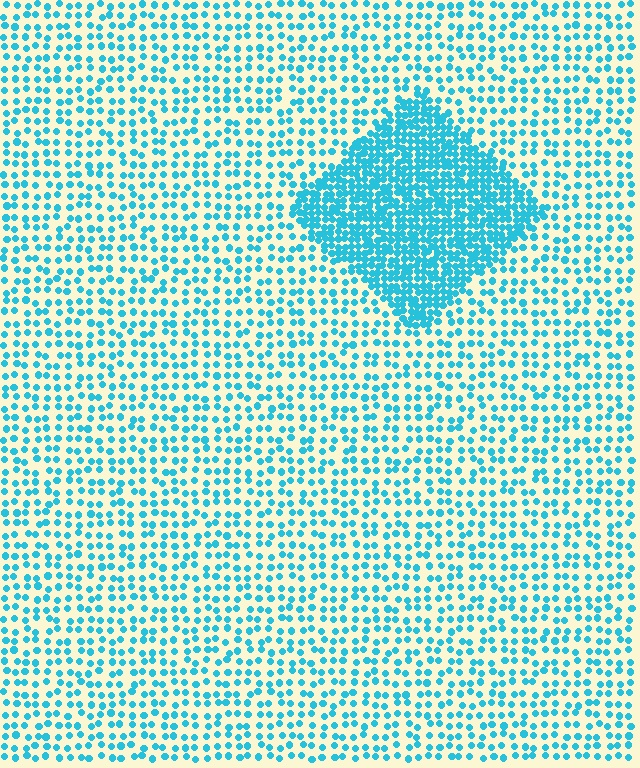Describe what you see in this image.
The image contains small cyan elements arranged at two different densities. A diamond-shaped region is visible where the elements are more densely packed than the surrounding area.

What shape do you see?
I see a diamond.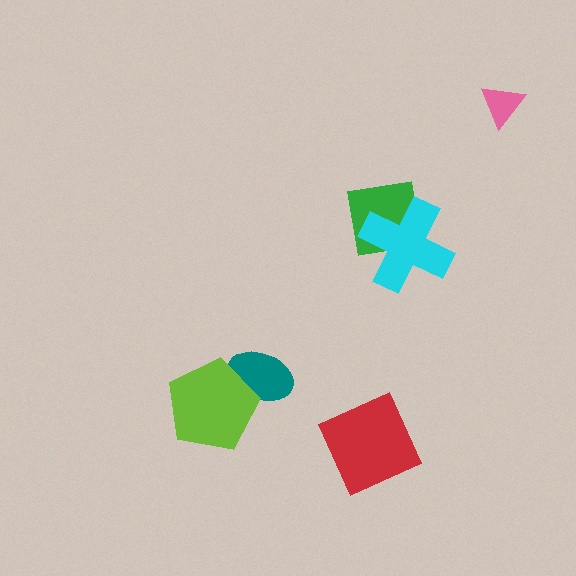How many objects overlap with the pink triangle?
0 objects overlap with the pink triangle.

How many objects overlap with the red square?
0 objects overlap with the red square.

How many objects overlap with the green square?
1 object overlaps with the green square.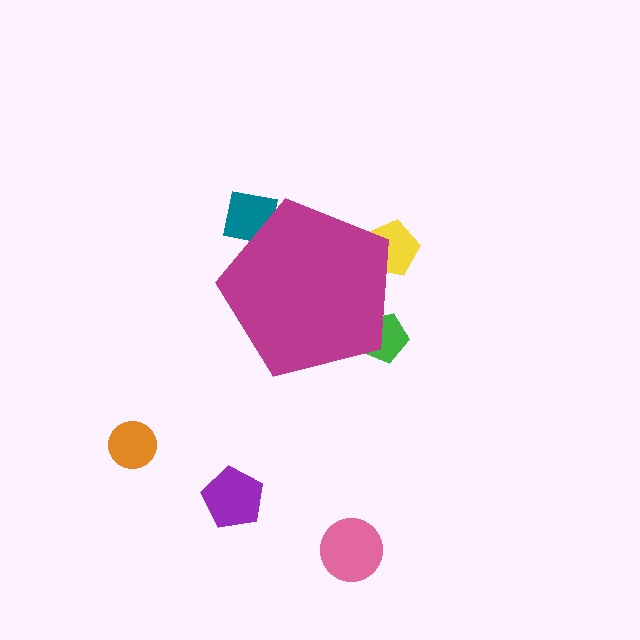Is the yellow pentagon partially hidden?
Yes, the yellow pentagon is partially hidden behind the magenta pentagon.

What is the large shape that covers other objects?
A magenta pentagon.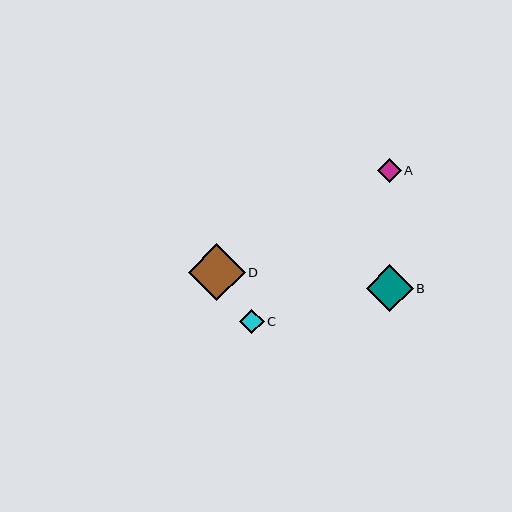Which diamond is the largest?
Diamond D is the largest with a size of approximately 57 pixels.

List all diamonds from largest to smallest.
From largest to smallest: D, B, C, A.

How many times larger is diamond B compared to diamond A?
Diamond B is approximately 2.0 times the size of diamond A.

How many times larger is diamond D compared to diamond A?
Diamond D is approximately 2.4 times the size of diamond A.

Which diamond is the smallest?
Diamond A is the smallest with a size of approximately 24 pixels.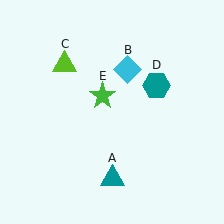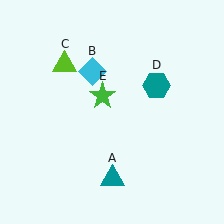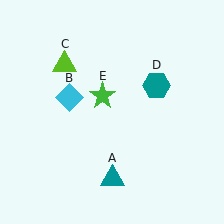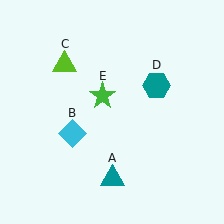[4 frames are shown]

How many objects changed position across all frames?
1 object changed position: cyan diamond (object B).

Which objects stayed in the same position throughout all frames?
Teal triangle (object A) and lime triangle (object C) and teal hexagon (object D) and green star (object E) remained stationary.